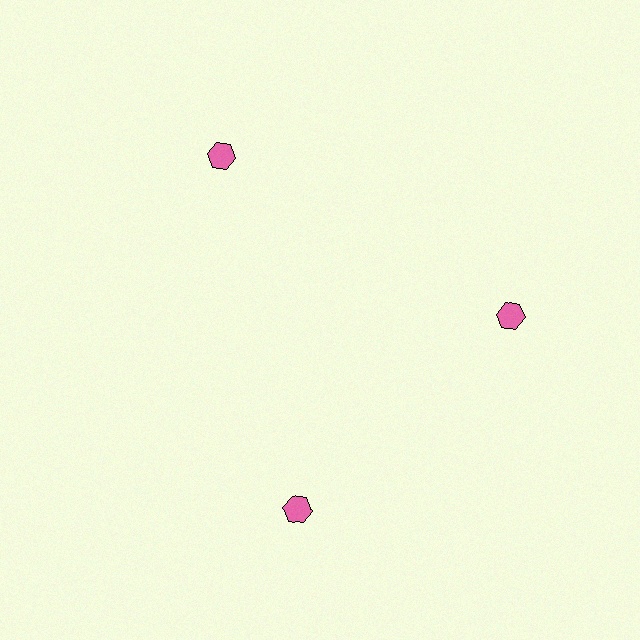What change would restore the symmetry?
The symmetry would be restored by rotating it back into even spacing with its neighbors so that all 3 hexagons sit at equal angles and equal distance from the center.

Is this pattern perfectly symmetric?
No. The 3 pink hexagons are arranged in a ring, but one element near the 7 o'clock position is rotated out of alignment along the ring, breaking the 3-fold rotational symmetry.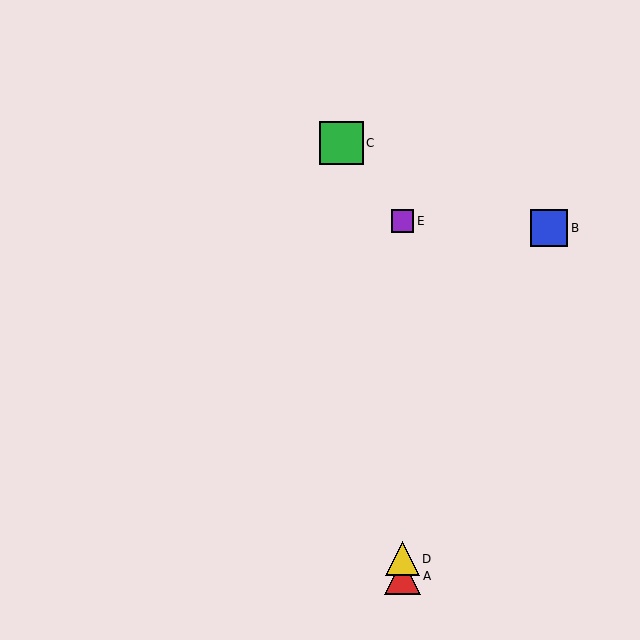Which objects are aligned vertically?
Objects A, D, E are aligned vertically.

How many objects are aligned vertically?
3 objects (A, D, E) are aligned vertically.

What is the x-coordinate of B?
Object B is at x≈549.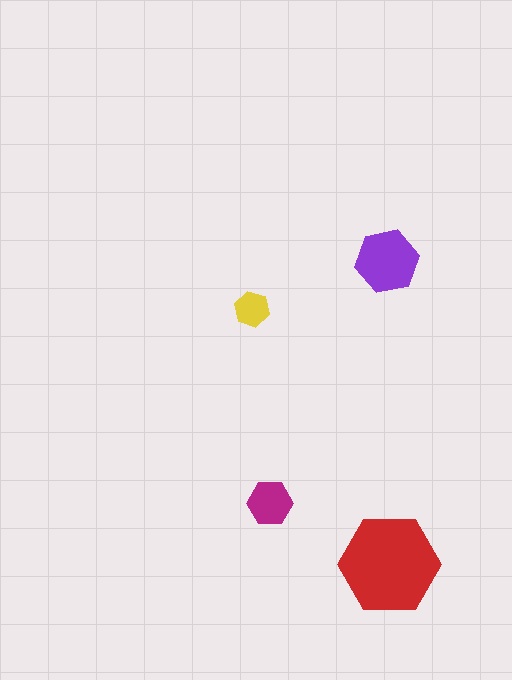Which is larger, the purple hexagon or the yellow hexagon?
The purple one.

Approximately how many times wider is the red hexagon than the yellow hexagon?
About 3 times wider.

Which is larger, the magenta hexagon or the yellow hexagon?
The magenta one.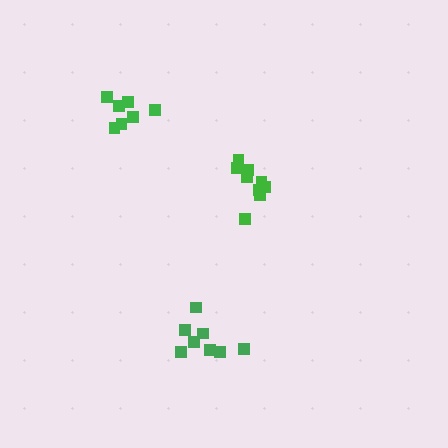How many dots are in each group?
Group 1: 7 dots, Group 2: 8 dots, Group 3: 9 dots (24 total).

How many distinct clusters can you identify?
There are 3 distinct clusters.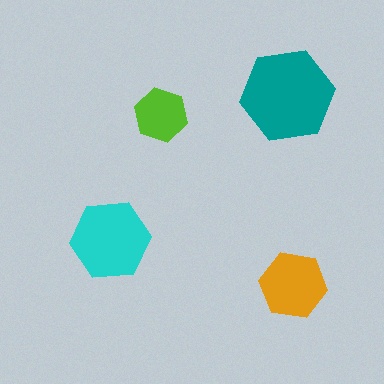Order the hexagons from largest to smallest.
the teal one, the cyan one, the orange one, the lime one.